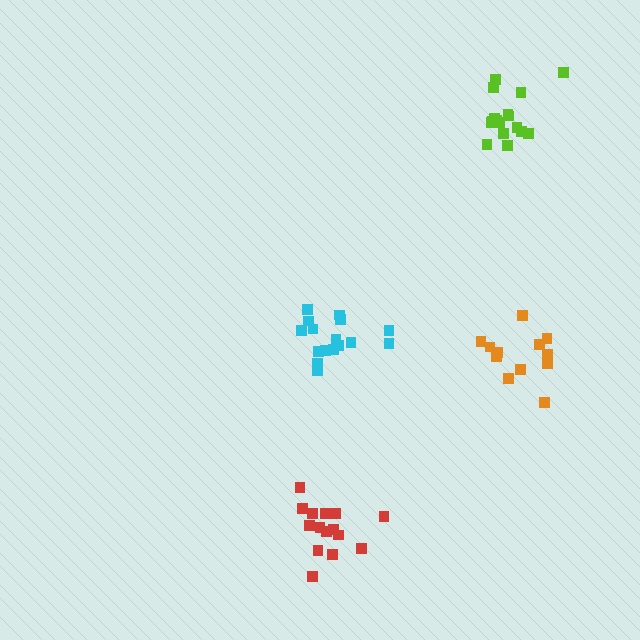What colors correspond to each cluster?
The clusters are colored: orange, red, cyan, lime.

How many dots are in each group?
Group 1: 13 dots, Group 2: 15 dots, Group 3: 17 dots, Group 4: 17 dots (62 total).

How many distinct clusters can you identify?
There are 4 distinct clusters.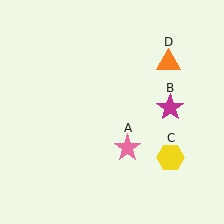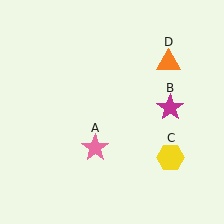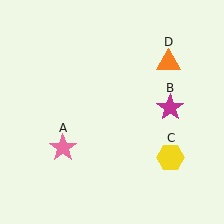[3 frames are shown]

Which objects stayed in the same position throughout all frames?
Magenta star (object B) and yellow hexagon (object C) and orange triangle (object D) remained stationary.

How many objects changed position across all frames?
1 object changed position: pink star (object A).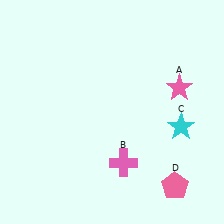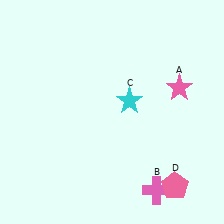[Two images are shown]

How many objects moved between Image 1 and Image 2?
2 objects moved between the two images.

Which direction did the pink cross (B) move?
The pink cross (B) moved right.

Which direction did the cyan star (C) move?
The cyan star (C) moved left.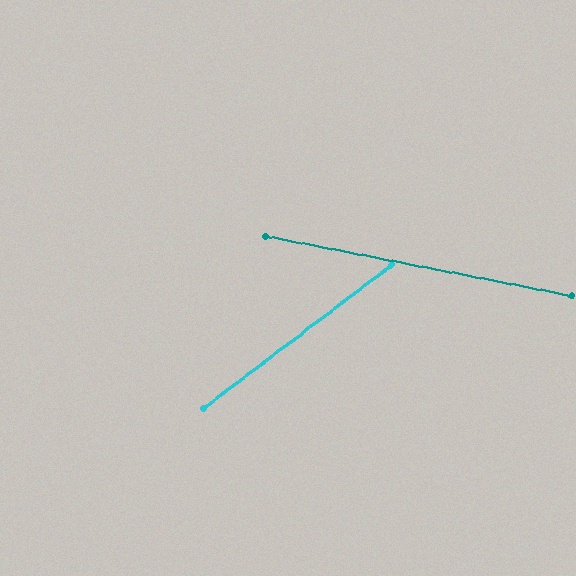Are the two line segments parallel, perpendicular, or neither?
Neither parallel nor perpendicular — they differ by about 48°.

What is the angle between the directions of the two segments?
Approximately 48 degrees.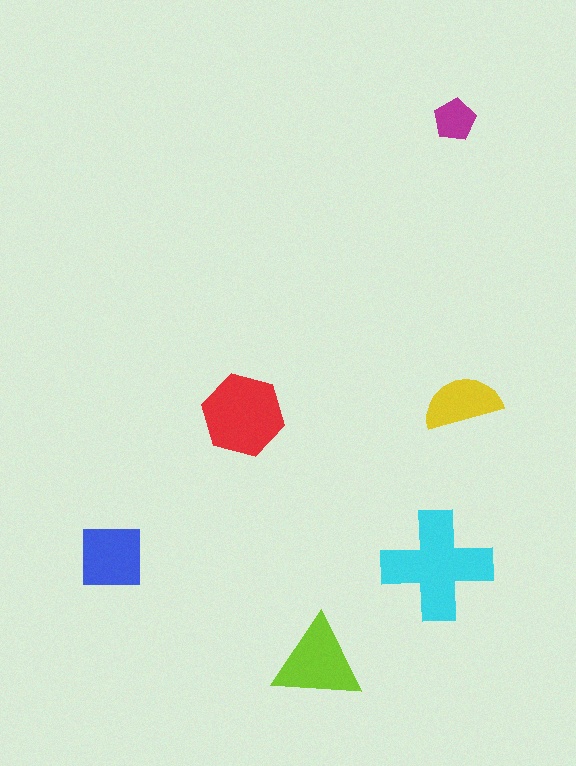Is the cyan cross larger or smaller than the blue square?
Larger.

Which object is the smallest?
The magenta pentagon.